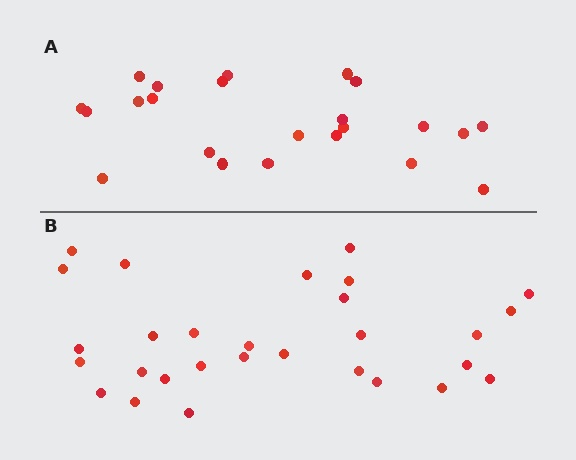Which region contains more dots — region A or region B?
Region B (the bottom region) has more dots.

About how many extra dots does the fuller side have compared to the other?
Region B has about 6 more dots than region A.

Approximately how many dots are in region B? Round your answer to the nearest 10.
About 30 dots. (The exact count is 29, which rounds to 30.)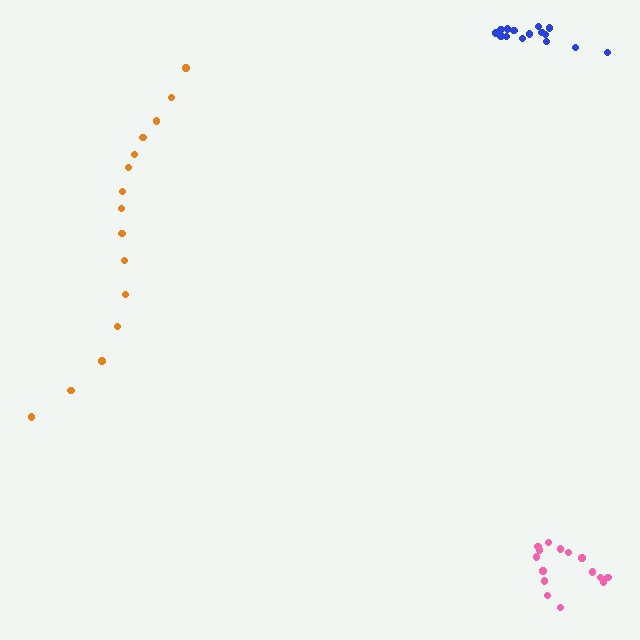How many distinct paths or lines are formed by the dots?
There are 3 distinct paths.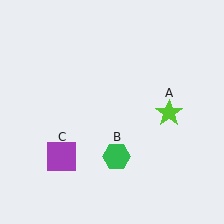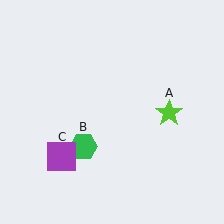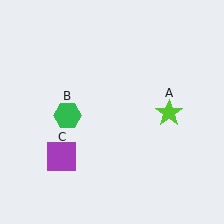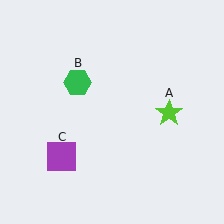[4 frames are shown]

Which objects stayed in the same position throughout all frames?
Lime star (object A) and purple square (object C) remained stationary.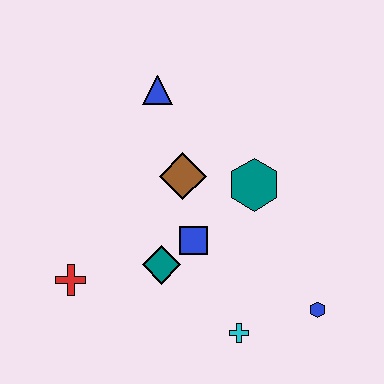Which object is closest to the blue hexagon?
The cyan cross is closest to the blue hexagon.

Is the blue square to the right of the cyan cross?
No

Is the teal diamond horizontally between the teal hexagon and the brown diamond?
No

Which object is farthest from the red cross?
The blue hexagon is farthest from the red cross.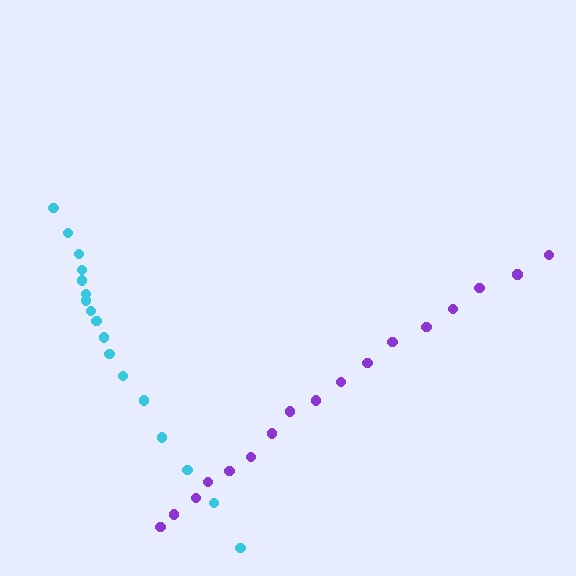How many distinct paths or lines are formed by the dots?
There are 2 distinct paths.